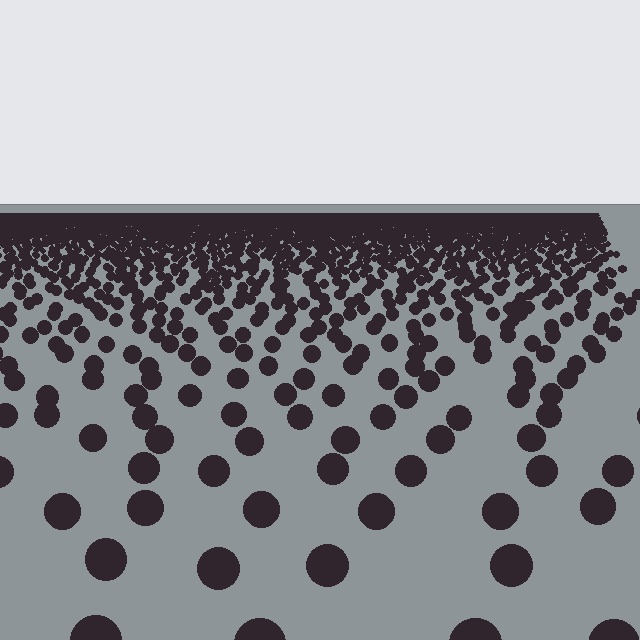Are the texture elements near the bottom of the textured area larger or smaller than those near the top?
Larger. Near the bottom, elements are closer to the viewer and appear at a bigger on-screen size.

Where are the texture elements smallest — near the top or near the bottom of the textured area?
Near the top.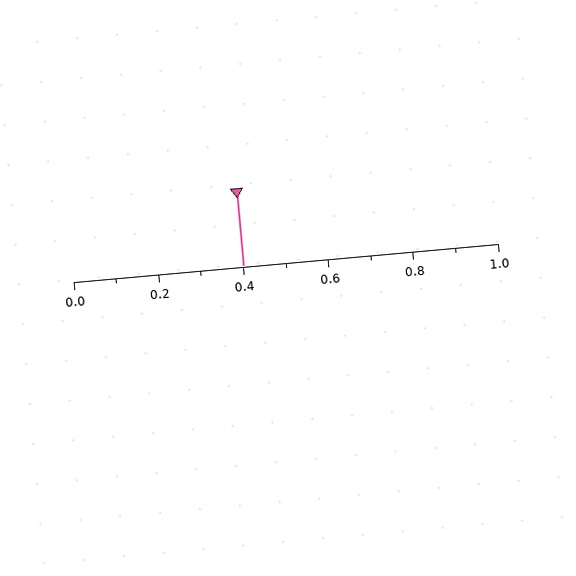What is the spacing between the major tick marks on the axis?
The major ticks are spaced 0.2 apart.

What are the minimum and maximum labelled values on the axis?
The axis runs from 0.0 to 1.0.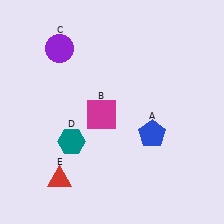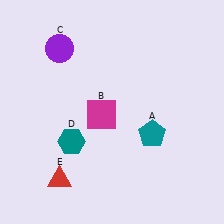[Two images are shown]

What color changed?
The pentagon (A) changed from blue in Image 1 to teal in Image 2.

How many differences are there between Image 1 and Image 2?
There is 1 difference between the two images.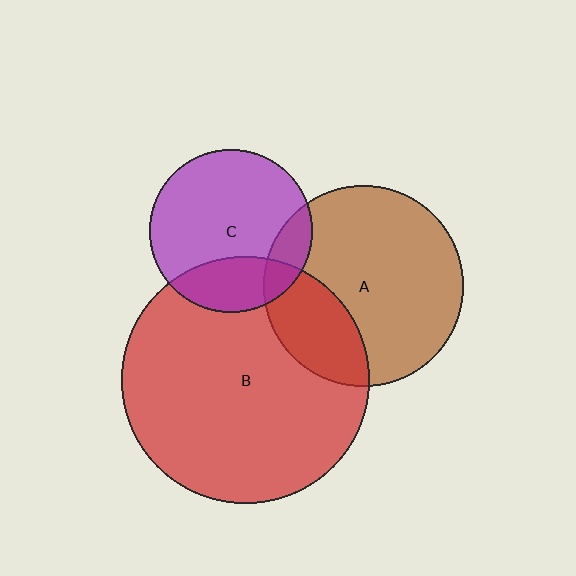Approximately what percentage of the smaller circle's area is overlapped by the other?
Approximately 15%.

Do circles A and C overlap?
Yes.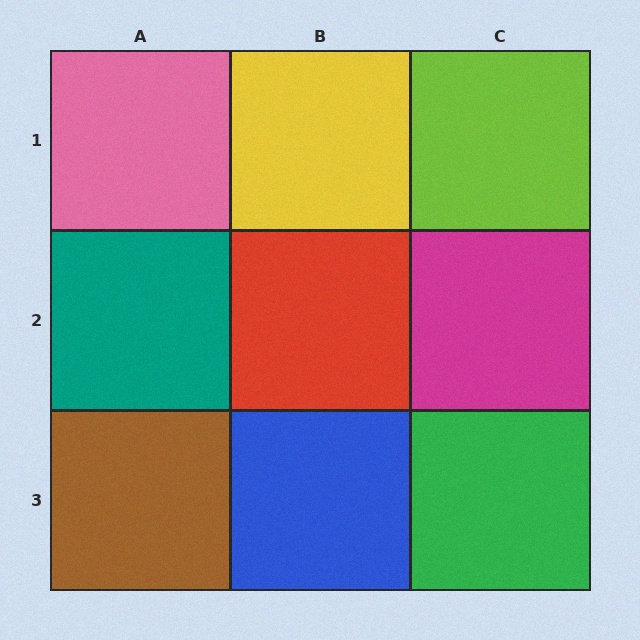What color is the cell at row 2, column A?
Teal.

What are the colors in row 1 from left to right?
Pink, yellow, lime.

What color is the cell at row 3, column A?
Brown.